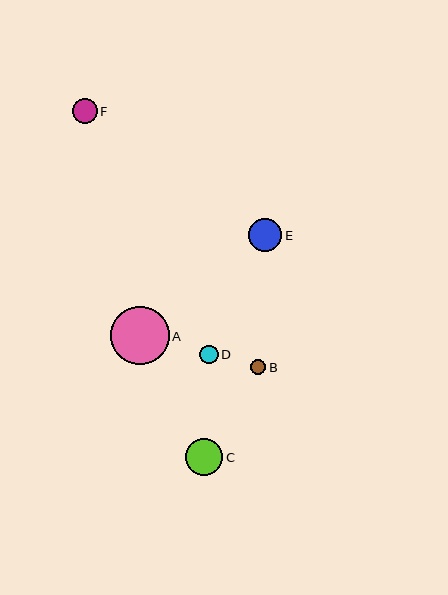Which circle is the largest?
Circle A is the largest with a size of approximately 59 pixels.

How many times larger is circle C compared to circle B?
Circle C is approximately 2.4 times the size of circle B.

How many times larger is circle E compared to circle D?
Circle E is approximately 1.8 times the size of circle D.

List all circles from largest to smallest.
From largest to smallest: A, C, E, F, D, B.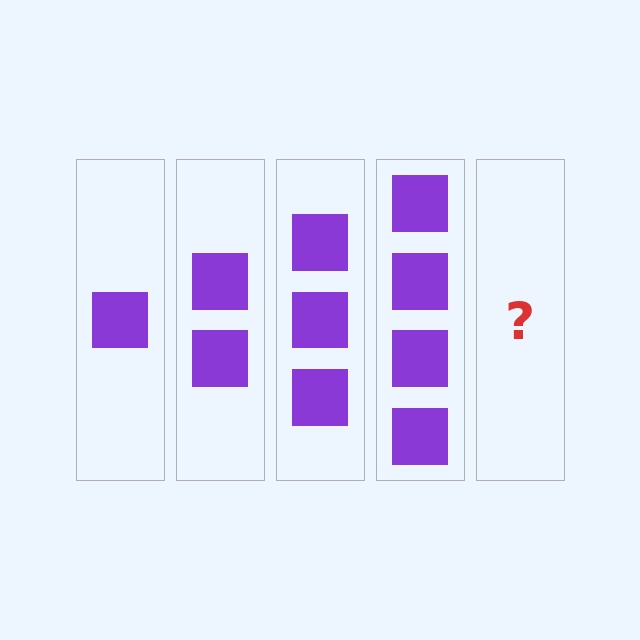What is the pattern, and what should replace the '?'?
The pattern is that each step adds one more square. The '?' should be 5 squares.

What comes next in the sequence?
The next element should be 5 squares.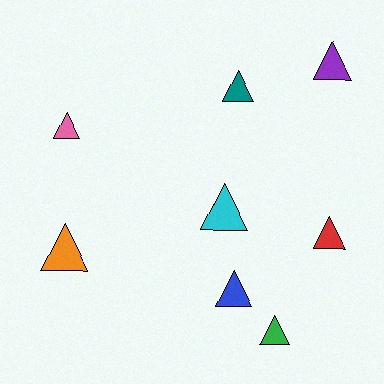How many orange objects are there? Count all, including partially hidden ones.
There is 1 orange object.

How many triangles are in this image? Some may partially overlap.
There are 8 triangles.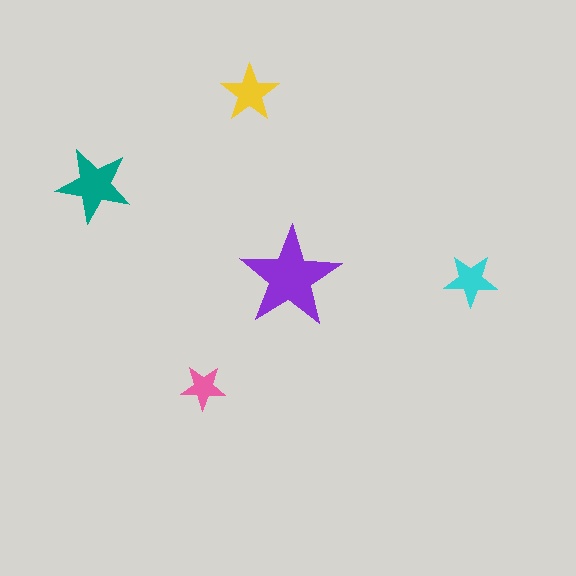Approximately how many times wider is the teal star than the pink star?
About 1.5 times wider.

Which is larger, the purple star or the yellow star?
The purple one.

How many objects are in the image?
There are 5 objects in the image.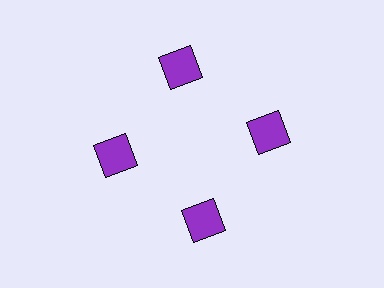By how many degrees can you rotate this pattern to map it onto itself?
The pattern maps onto itself every 90 degrees of rotation.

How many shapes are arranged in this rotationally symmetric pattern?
There are 4 shapes, arranged in 4 groups of 1.